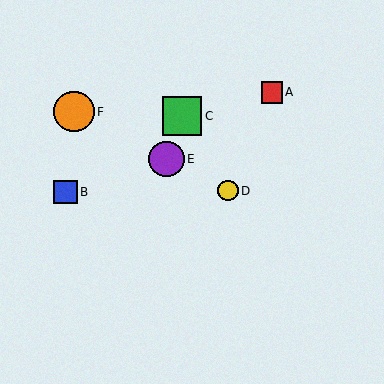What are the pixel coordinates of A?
Object A is at (272, 92).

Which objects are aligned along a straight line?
Objects D, E, F are aligned along a straight line.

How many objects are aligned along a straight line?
3 objects (D, E, F) are aligned along a straight line.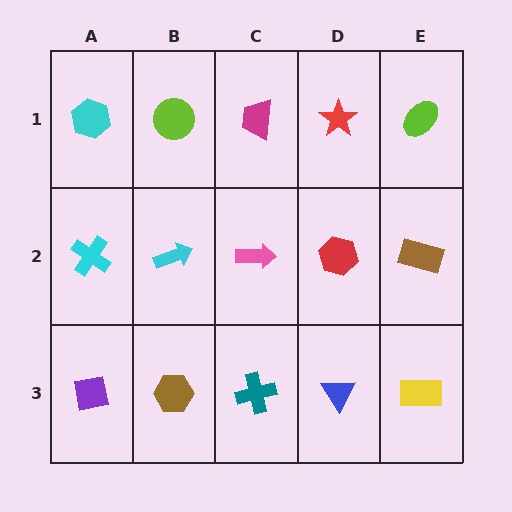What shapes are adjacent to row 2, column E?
A lime ellipse (row 1, column E), a yellow rectangle (row 3, column E), a red hexagon (row 2, column D).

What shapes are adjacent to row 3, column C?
A pink arrow (row 2, column C), a brown hexagon (row 3, column B), a blue triangle (row 3, column D).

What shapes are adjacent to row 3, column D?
A red hexagon (row 2, column D), a teal cross (row 3, column C), a yellow rectangle (row 3, column E).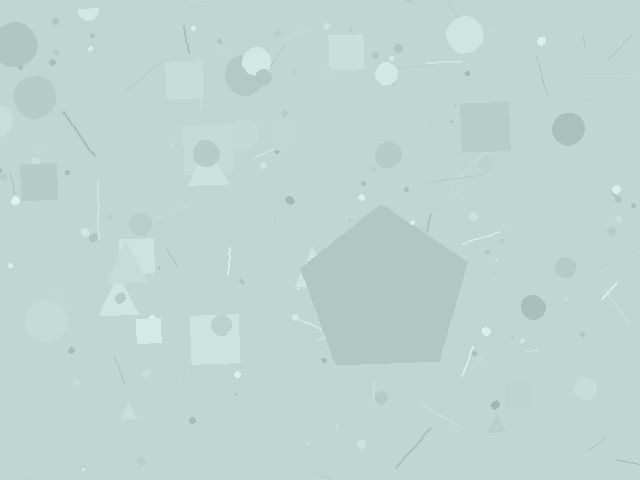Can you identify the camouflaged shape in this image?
The camouflaged shape is a pentagon.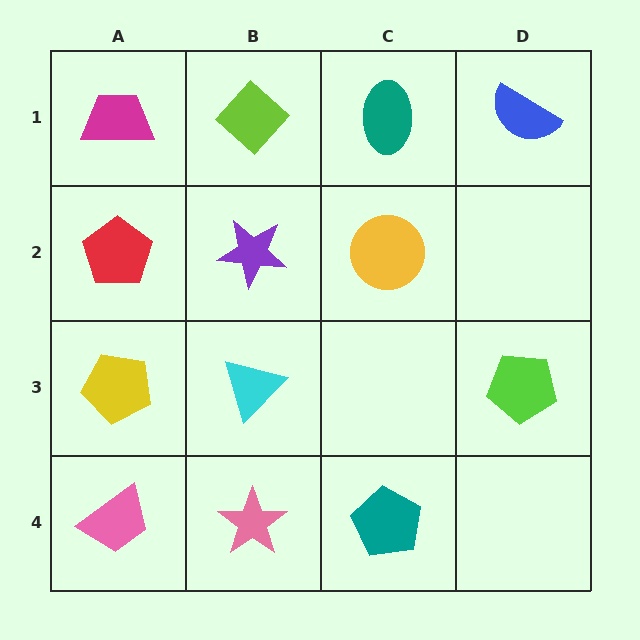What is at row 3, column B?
A cyan triangle.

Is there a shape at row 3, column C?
No, that cell is empty.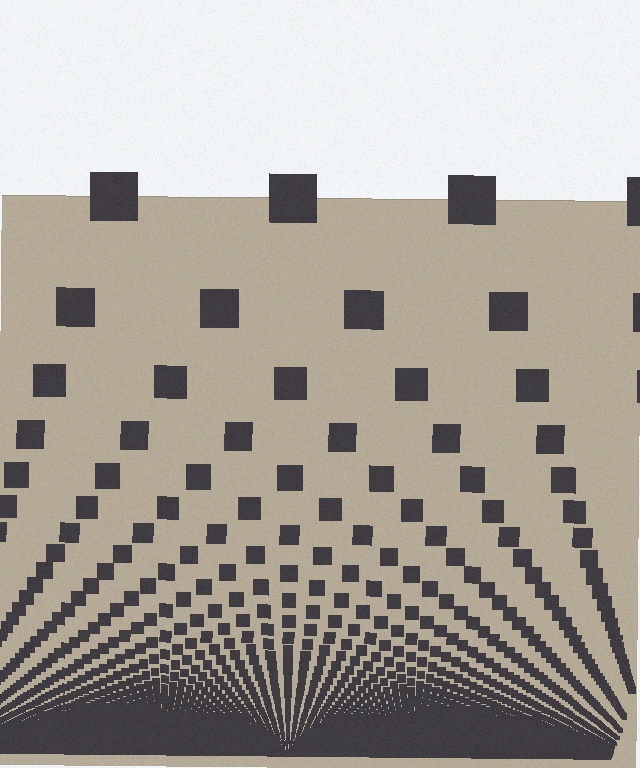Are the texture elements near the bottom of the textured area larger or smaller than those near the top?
Smaller. The gradient is inverted — elements near the bottom are smaller and denser.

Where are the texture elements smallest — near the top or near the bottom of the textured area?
Near the bottom.